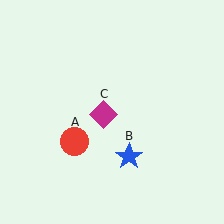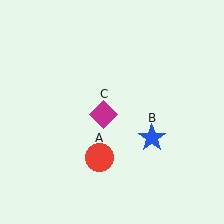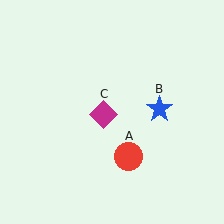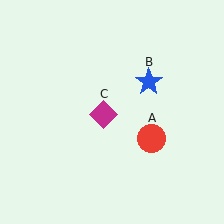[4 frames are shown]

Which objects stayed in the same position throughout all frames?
Magenta diamond (object C) remained stationary.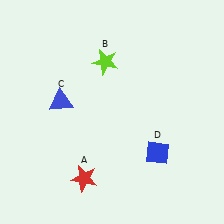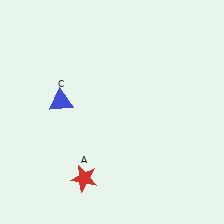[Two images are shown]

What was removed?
The blue diamond (D), the lime star (B) were removed in Image 2.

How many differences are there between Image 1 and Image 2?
There are 2 differences between the two images.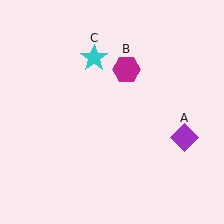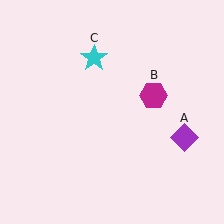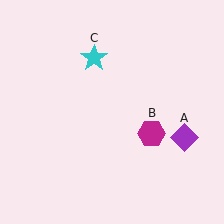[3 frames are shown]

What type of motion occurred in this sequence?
The magenta hexagon (object B) rotated clockwise around the center of the scene.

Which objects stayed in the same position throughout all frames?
Purple diamond (object A) and cyan star (object C) remained stationary.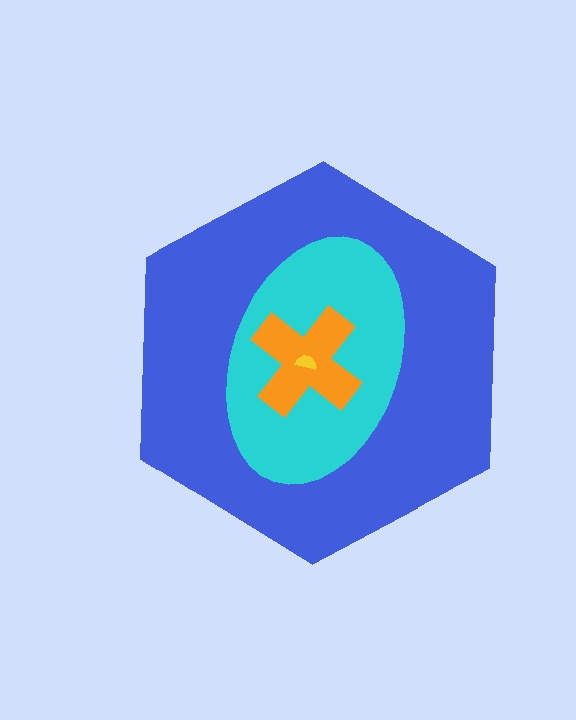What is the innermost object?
The yellow semicircle.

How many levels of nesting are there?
4.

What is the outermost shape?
The blue hexagon.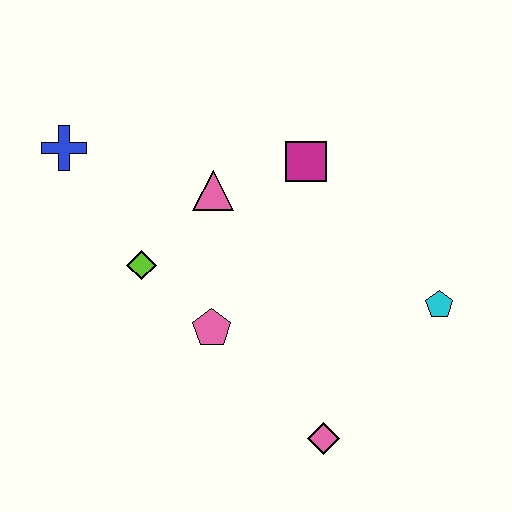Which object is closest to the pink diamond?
The pink pentagon is closest to the pink diamond.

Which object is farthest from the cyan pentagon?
The blue cross is farthest from the cyan pentagon.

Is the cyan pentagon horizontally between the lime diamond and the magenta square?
No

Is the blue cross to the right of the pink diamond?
No